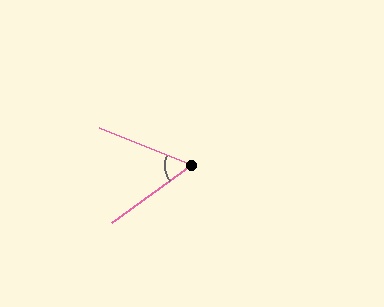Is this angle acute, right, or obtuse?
It is acute.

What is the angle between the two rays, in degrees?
Approximately 58 degrees.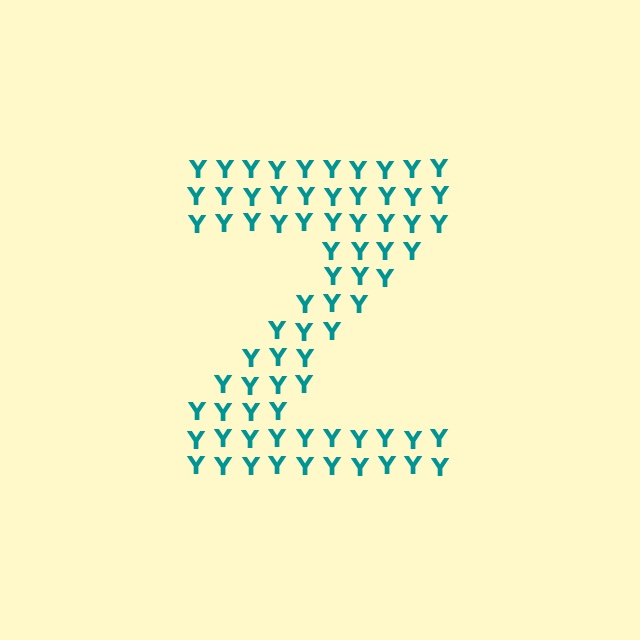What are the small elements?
The small elements are letter Y's.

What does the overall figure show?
The overall figure shows the letter Z.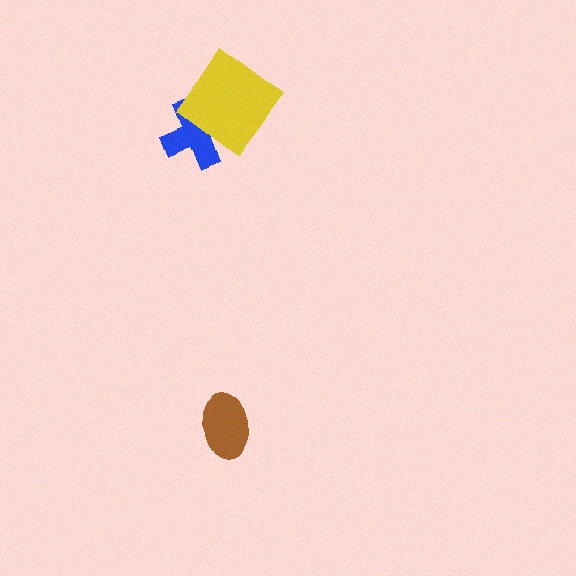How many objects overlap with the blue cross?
1 object overlaps with the blue cross.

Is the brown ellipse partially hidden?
No, no other shape covers it.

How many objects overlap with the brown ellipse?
0 objects overlap with the brown ellipse.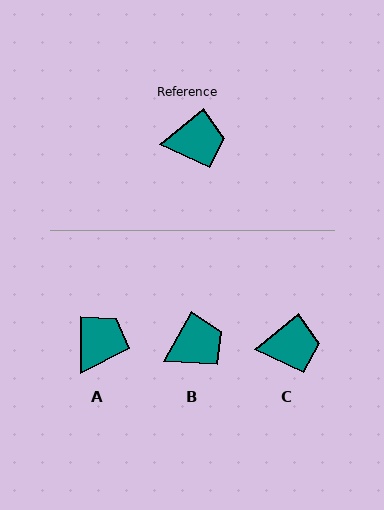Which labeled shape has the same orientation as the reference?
C.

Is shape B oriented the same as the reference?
No, it is off by about 22 degrees.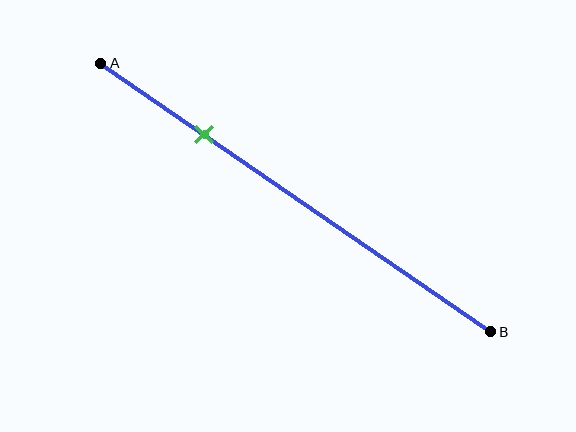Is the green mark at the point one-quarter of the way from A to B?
Yes, the mark is approximately at the one-quarter point.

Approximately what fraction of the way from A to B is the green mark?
The green mark is approximately 25% of the way from A to B.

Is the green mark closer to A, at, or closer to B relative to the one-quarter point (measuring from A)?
The green mark is approximately at the one-quarter point of segment AB.